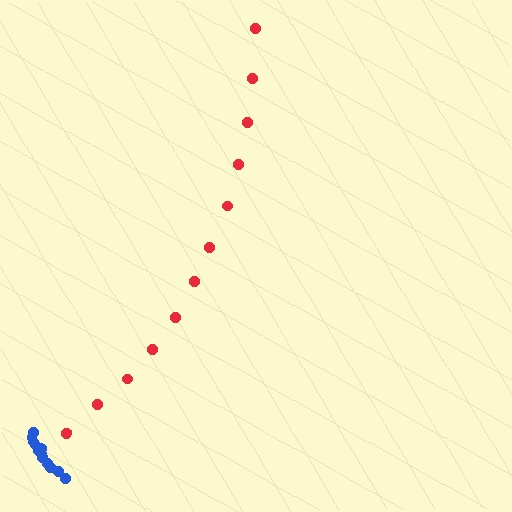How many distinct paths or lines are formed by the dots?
There are 2 distinct paths.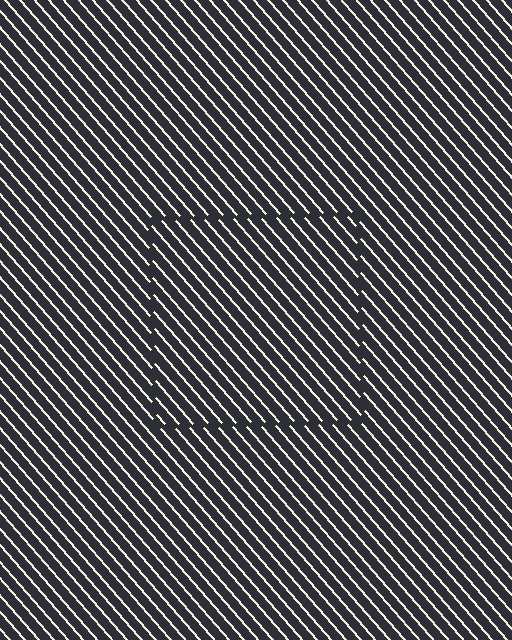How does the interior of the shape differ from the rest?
The interior of the shape contains the same grating, shifted by half a period — the contour is defined by the phase discontinuity where line-ends from the inner and outer gratings abut.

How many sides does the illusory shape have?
4 sides — the line-ends trace a square.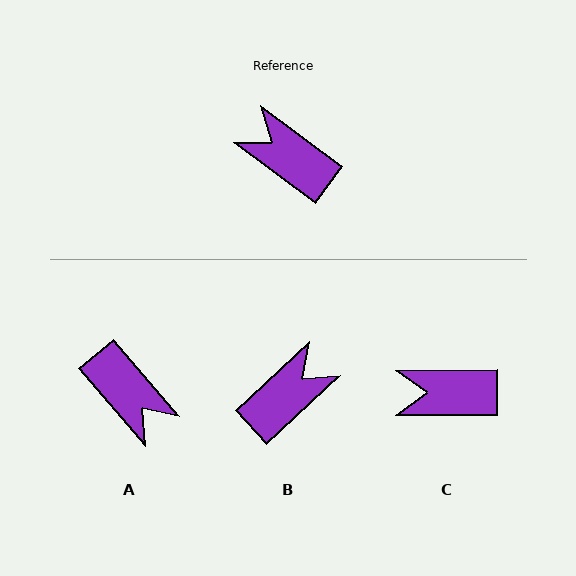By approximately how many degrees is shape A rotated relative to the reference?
Approximately 167 degrees counter-clockwise.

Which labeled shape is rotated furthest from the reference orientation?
A, about 167 degrees away.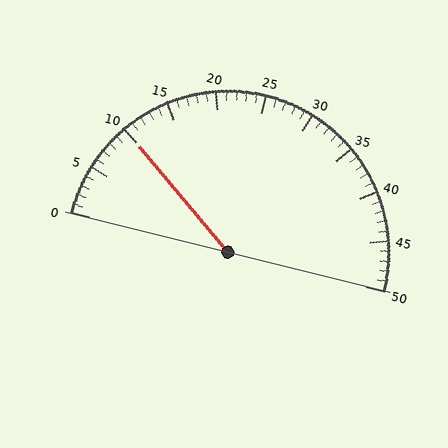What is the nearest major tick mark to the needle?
The nearest major tick mark is 10.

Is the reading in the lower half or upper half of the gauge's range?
The reading is in the lower half of the range (0 to 50).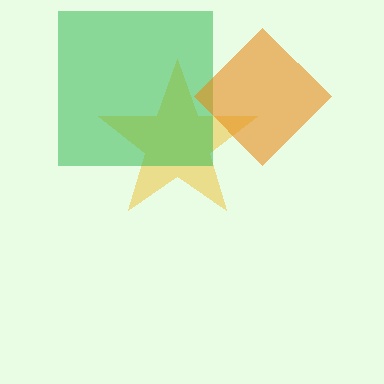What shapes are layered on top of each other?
The layered shapes are: a yellow star, a green square, an orange diamond.